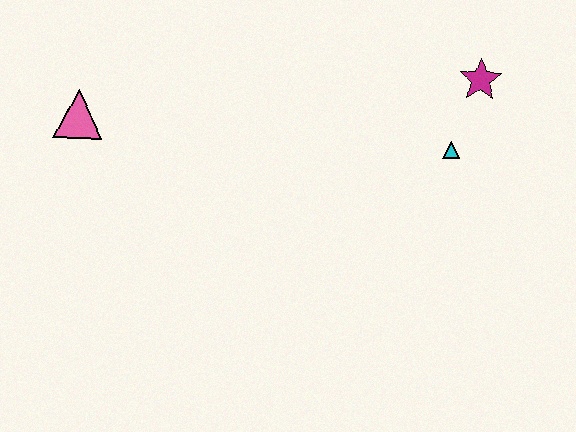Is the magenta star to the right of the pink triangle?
Yes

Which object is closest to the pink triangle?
The cyan triangle is closest to the pink triangle.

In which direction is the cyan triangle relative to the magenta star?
The cyan triangle is below the magenta star.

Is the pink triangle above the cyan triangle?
Yes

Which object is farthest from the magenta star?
The pink triangle is farthest from the magenta star.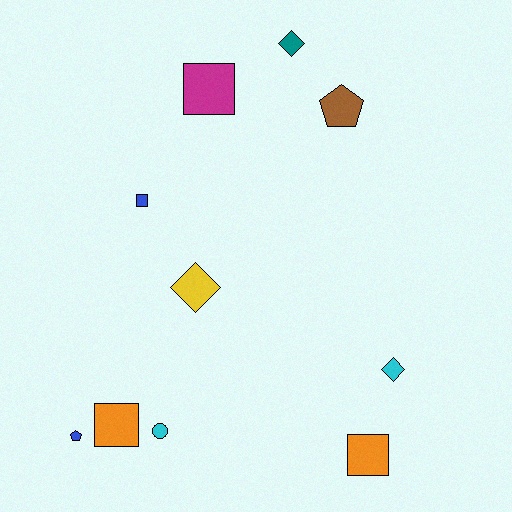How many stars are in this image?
There are no stars.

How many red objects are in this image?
There are no red objects.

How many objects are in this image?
There are 10 objects.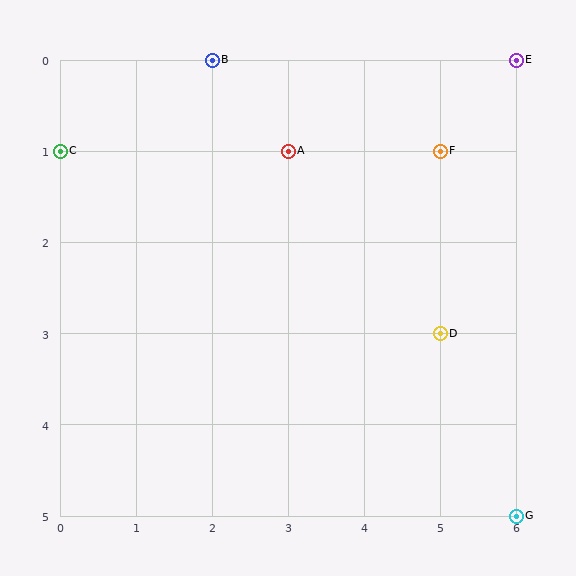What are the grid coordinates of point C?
Point C is at grid coordinates (0, 1).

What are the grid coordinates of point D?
Point D is at grid coordinates (5, 3).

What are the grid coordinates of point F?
Point F is at grid coordinates (5, 1).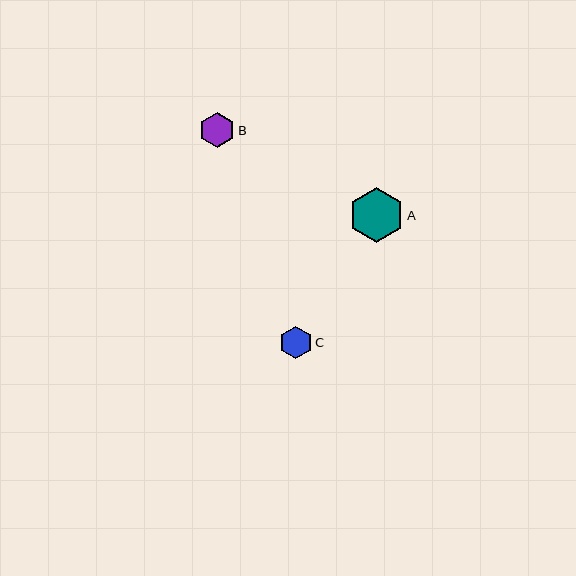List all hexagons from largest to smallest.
From largest to smallest: A, B, C.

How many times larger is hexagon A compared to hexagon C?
Hexagon A is approximately 1.7 times the size of hexagon C.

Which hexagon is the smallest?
Hexagon C is the smallest with a size of approximately 33 pixels.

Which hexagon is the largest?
Hexagon A is the largest with a size of approximately 55 pixels.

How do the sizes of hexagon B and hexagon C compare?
Hexagon B and hexagon C are approximately the same size.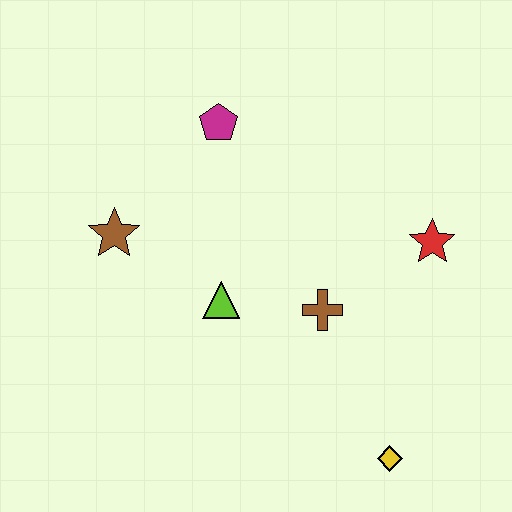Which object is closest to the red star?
The brown cross is closest to the red star.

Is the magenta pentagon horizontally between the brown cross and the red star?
No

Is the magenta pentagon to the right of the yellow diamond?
No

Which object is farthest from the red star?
The brown star is farthest from the red star.